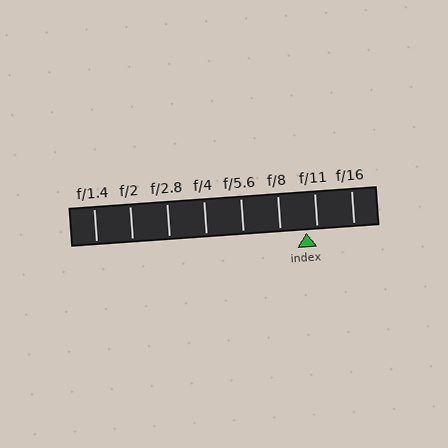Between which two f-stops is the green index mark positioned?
The index mark is between f/8 and f/11.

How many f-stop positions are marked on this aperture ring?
There are 8 f-stop positions marked.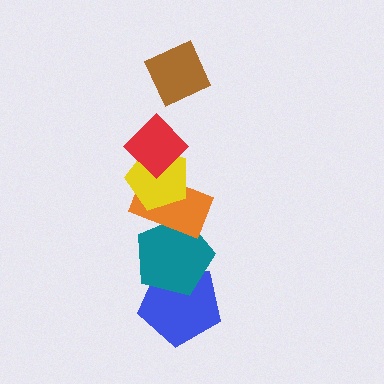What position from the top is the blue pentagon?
The blue pentagon is 6th from the top.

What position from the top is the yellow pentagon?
The yellow pentagon is 3rd from the top.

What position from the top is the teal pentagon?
The teal pentagon is 5th from the top.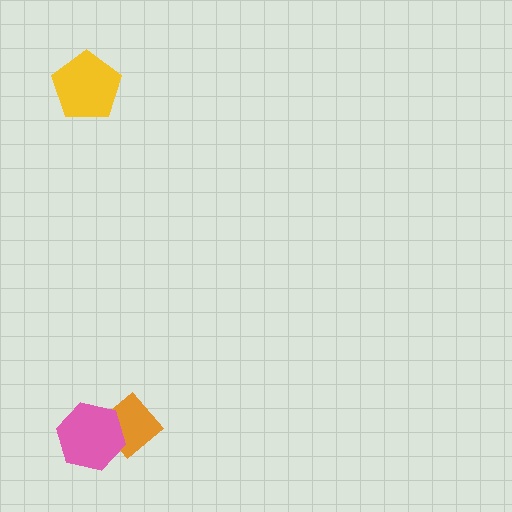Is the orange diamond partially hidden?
Yes, it is partially covered by another shape.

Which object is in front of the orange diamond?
The pink hexagon is in front of the orange diamond.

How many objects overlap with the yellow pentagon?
0 objects overlap with the yellow pentagon.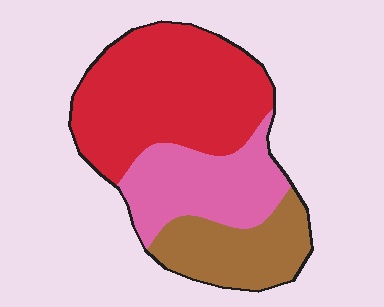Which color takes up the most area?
Red, at roughly 50%.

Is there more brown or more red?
Red.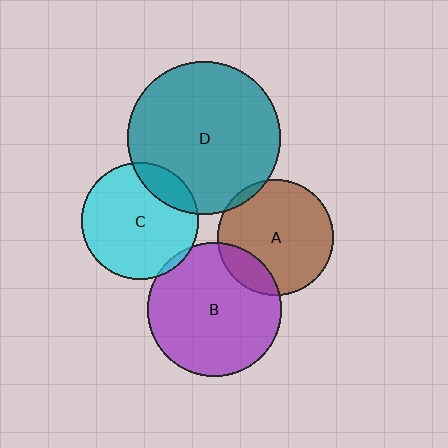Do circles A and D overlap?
Yes.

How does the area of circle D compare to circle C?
Approximately 1.7 times.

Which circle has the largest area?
Circle D (teal).